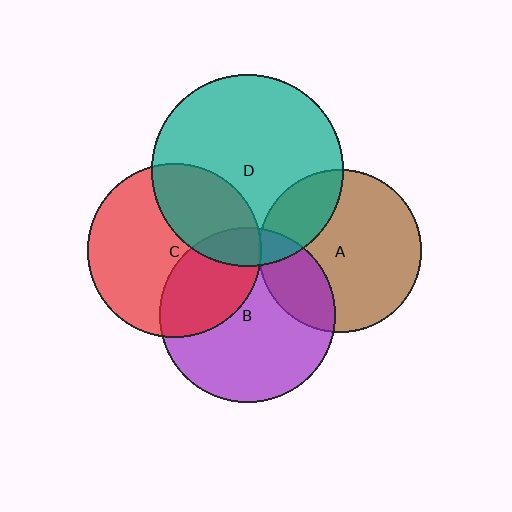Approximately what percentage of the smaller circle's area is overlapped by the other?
Approximately 25%.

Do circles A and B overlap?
Yes.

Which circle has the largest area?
Circle D (teal).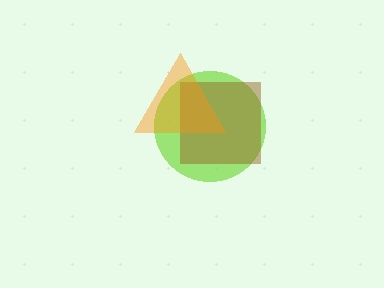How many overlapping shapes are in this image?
There are 3 overlapping shapes in the image.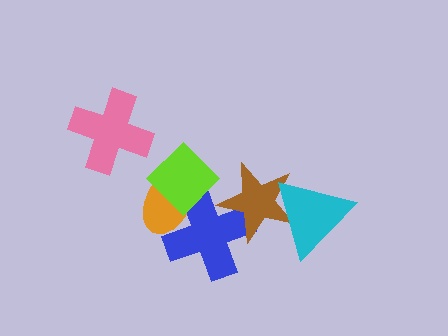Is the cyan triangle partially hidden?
No, no other shape covers it.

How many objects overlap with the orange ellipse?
2 objects overlap with the orange ellipse.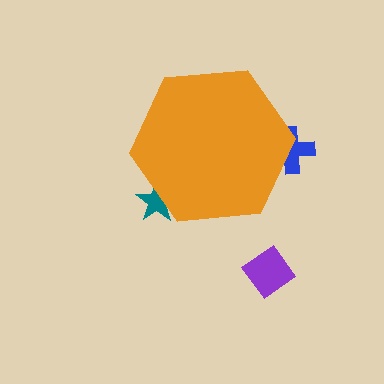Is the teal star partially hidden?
Yes, the teal star is partially hidden behind the orange hexagon.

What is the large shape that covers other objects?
An orange hexagon.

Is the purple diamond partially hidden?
No, the purple diamond is fully visible.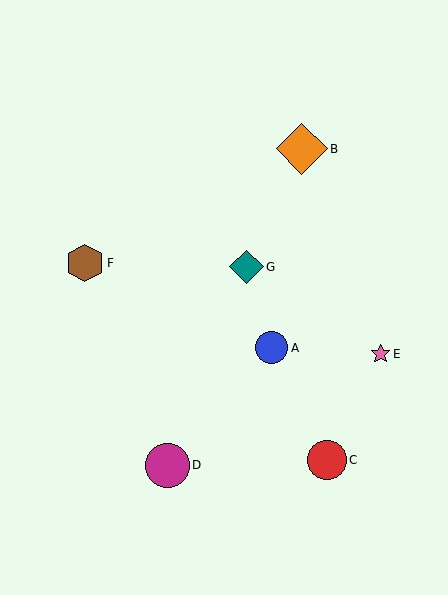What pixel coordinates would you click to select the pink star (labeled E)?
Click at (380, 354) to select the pink star E.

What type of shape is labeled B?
Shape B is an orange diamond.